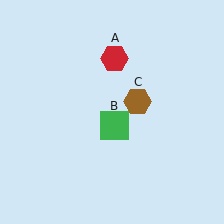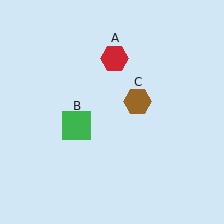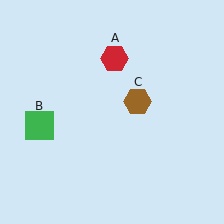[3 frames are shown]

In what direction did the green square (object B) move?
The green square (object B) moved left.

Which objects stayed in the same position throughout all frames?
Red hexagon (object A) and brown hexagon (object C) remained stationary.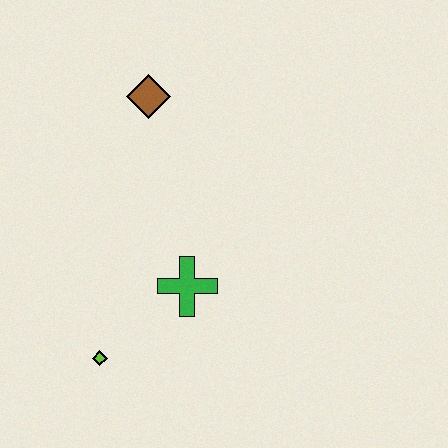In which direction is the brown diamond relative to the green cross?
The brown diamond is above the green cross.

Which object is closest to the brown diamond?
The green cross is closest to the brown diamond.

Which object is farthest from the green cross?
The brown diamond is farthest from the green cross.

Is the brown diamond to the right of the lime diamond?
Yes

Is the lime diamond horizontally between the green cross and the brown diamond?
No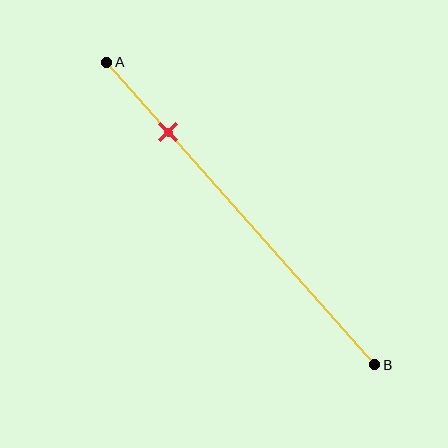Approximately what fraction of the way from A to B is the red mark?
The red mark is approximately 25% of the way from A to B.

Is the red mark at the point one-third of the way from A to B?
No, the mark is at about 25% from A, not at the 33% one-third point.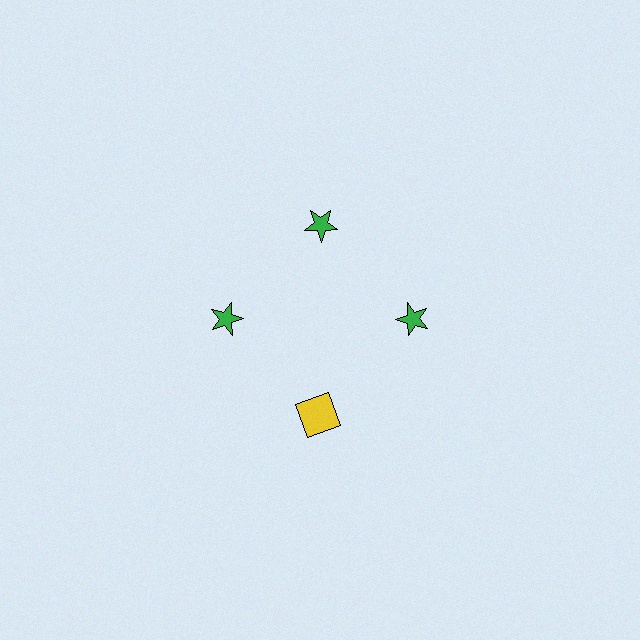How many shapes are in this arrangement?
There are 4 shapes arranged in a ring pattern.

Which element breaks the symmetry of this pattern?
The yellow square at roughly the 6 o'clock position breaks the symmetry. All other shapes are green stars.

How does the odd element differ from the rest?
It differs in both color (yellow instead of green) and shape (square instead of star).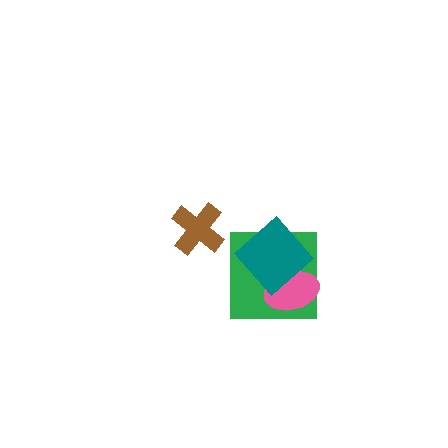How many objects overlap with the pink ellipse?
2 objects overlap with the pink ellipse.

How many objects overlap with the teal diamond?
2 objects overlap with the teal diamond.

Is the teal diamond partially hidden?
No, no other shape covers it.